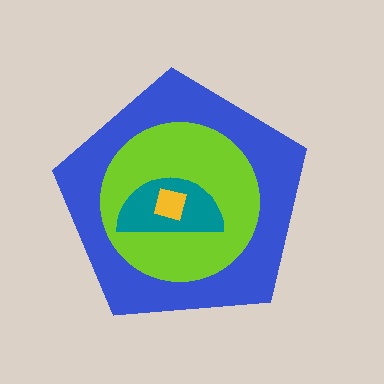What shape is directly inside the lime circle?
The teal semicircle.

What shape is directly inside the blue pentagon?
The lime circle.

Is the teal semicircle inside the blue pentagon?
Yes.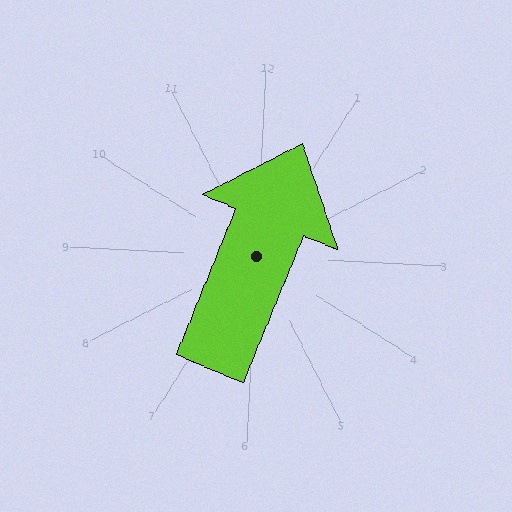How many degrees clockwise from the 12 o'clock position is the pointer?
Approximately 19 degrees.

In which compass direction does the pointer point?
North.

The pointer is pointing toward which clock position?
Roughly 1 o'clock.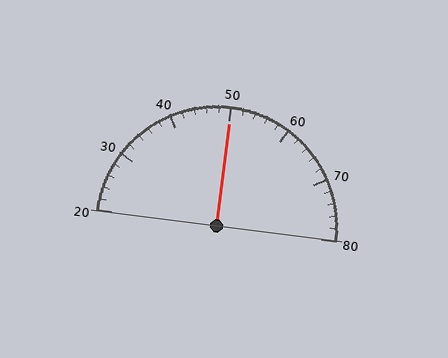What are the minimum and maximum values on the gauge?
The gauge ranges from 20 to 80.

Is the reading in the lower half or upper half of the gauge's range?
The reading is in the upper half of the range (20 to 80).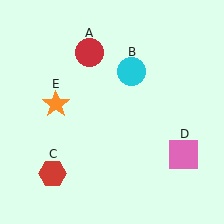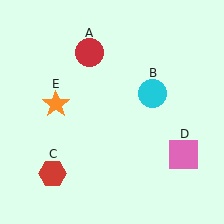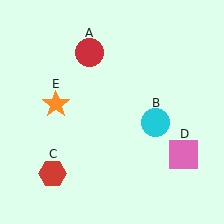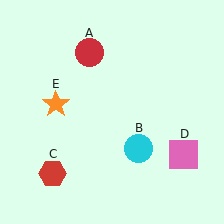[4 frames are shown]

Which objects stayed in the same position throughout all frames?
Red circle (object A) and red hexagon (object C) and pink square (object D) and orange star (object E) remained stationary.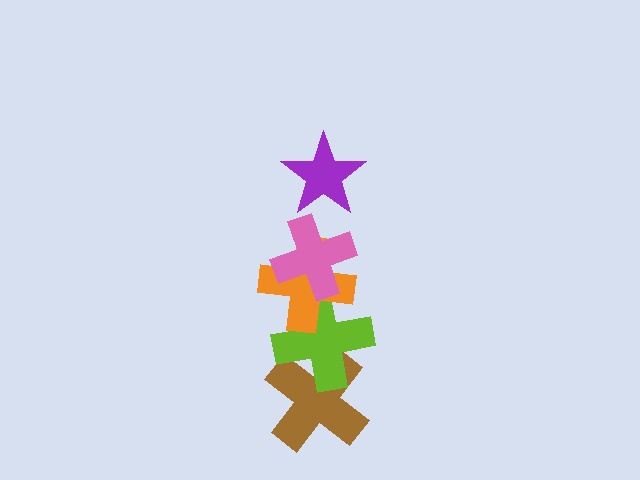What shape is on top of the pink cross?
The purple star is on top of the pink cross.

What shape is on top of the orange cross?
The pink cross is on top of the orange cross.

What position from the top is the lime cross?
The lime cross is 4th from the top.